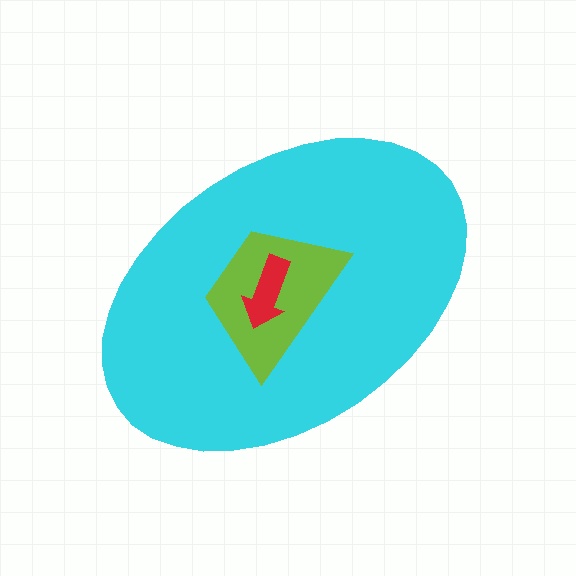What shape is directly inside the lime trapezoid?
The red arrow.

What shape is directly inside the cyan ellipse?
The lime trapezoid.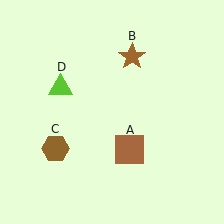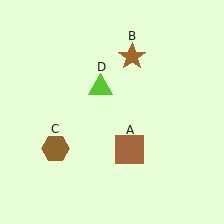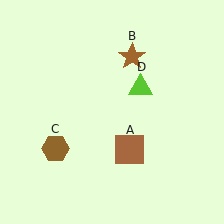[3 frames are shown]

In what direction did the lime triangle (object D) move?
The lime triangle (object D) moved right.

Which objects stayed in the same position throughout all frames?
Brown square (object A) and brown star (object B) and brown hexagon (object C) remained stationary.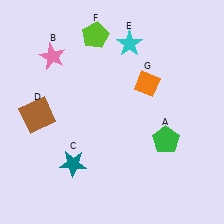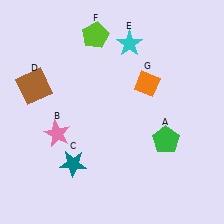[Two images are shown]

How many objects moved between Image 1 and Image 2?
2 objects moved between the two images.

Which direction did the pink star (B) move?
The pink star (B) moved down.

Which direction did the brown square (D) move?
The brown square (D) moved up.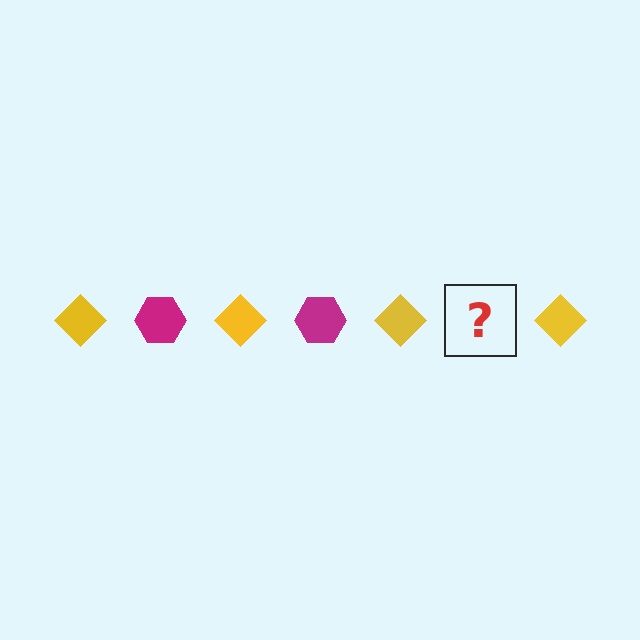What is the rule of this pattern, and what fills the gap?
The rule is that the pattern alternates between yellow diamond and magenta hexagon. The gap should be filled with a magenta hexagon.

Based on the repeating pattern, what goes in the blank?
The blank should be a magenta hexagon.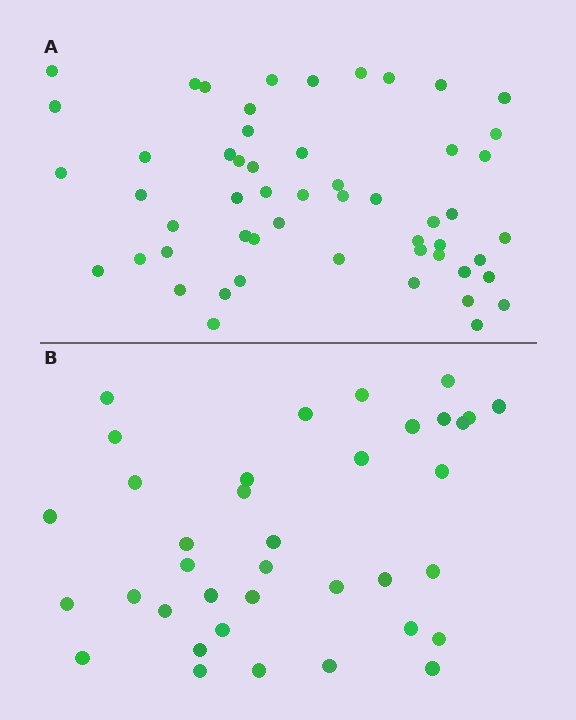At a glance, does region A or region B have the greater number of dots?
Region A (the top region) has more dots.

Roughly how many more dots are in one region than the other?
Region A has approximately 15 more dots than region B.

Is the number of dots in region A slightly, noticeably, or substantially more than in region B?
Region A has substantially more. The ratio is roughly 1.5 to 1.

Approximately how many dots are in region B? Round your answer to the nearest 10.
About 40 dots. (The exact count is 37, which rounds to 40.)